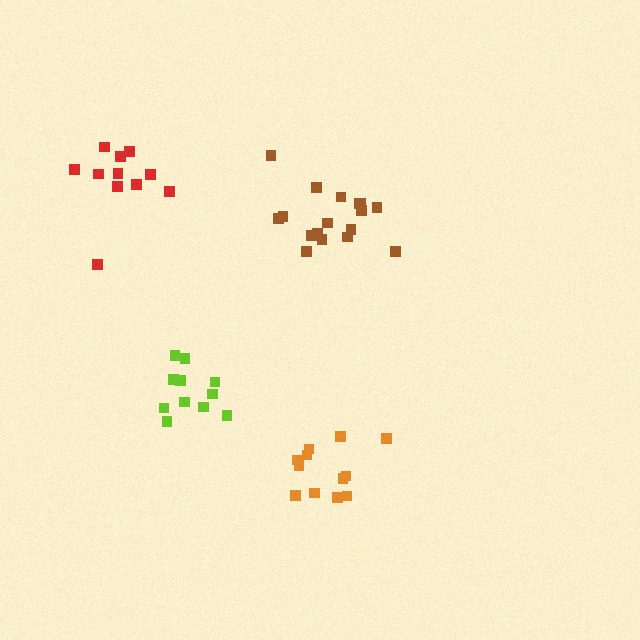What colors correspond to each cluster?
The clusters are colored: brown, orange, lime, red.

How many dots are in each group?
Group 1: 17 dots, Group 2: 12 dots, Group 3: 11 dots, Group 4: 11 dots (51 total).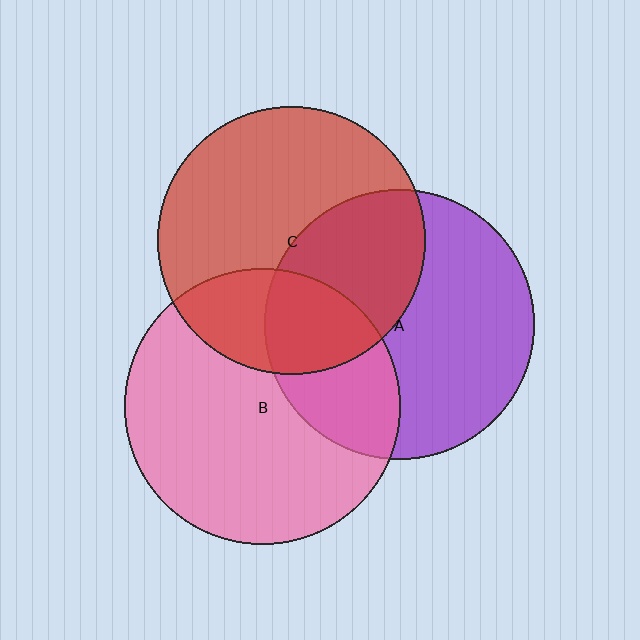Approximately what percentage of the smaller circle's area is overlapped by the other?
Approximately 30%.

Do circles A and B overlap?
Yes.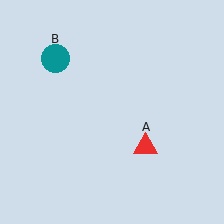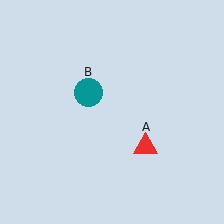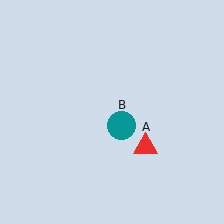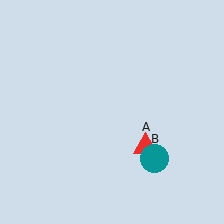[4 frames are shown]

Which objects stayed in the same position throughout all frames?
Red triangle (object A) remained stationary.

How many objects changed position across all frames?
1 object changed position: teal circle (object B).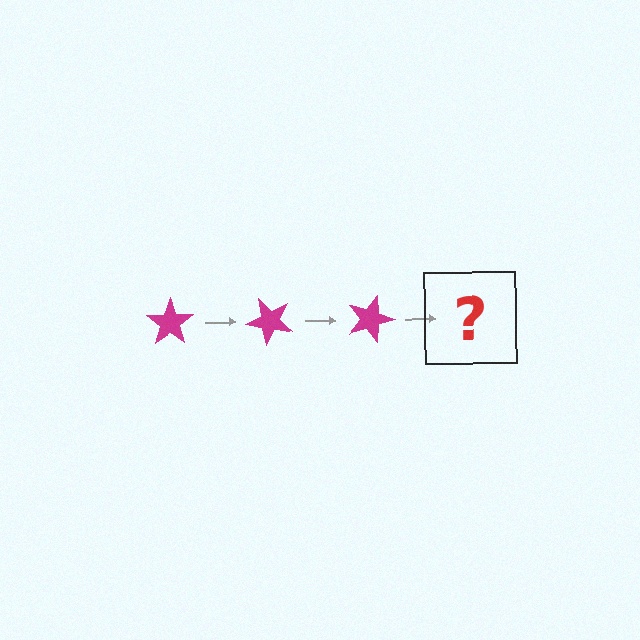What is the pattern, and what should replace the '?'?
The pattern is that the star rotates 45 degrees each step. The '?' should be a magenta star rotated 135 degrees.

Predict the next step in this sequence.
The next step is a magenta star rotated 135 degrees.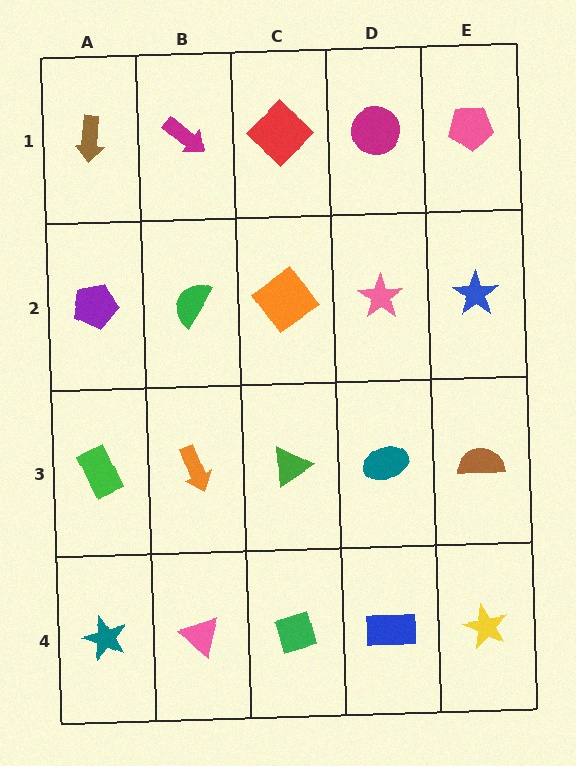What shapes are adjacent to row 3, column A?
A purple pentagon (row 2, column A), a teal star (row 4, column A), an orange arrow (row 3, column B).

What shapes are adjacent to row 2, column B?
A magenta arrow (row 1, column B), an orange arrow (row 3, column B), a purple pentagon (row 2, column A), an orange diamond (row 2, column C).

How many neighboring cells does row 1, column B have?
3.